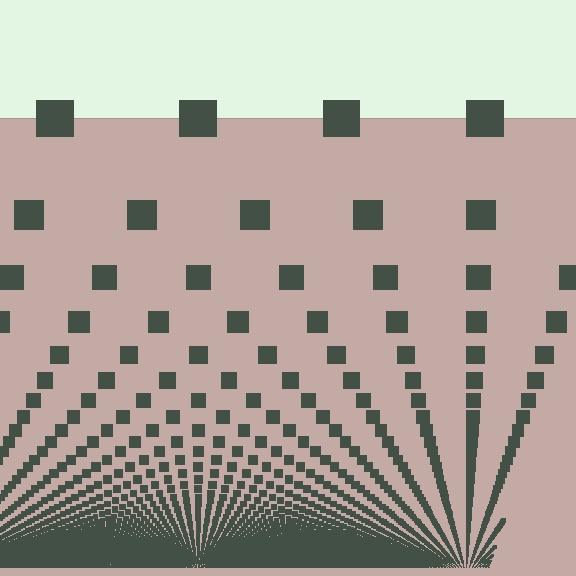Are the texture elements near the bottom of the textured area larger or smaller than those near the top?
Smaller. The gradient is inverted — elements near the bottom are smaller and denser.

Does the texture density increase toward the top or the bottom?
Density increases toward the bottom.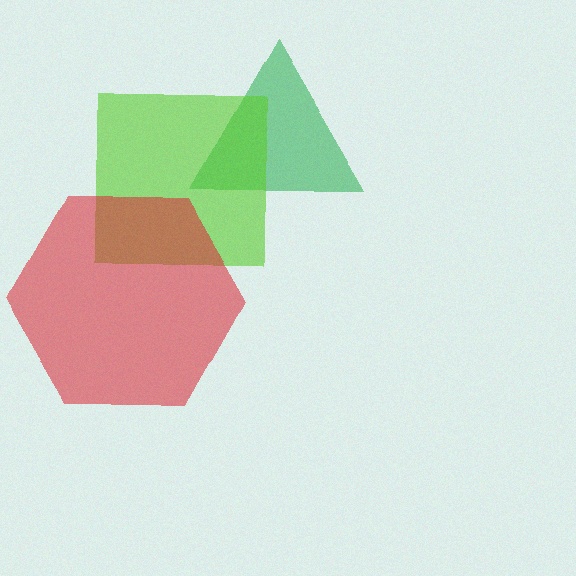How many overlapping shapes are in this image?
There are 3 overlapping shapes in the image.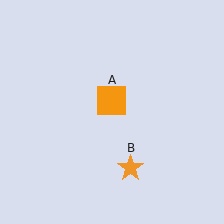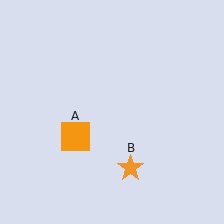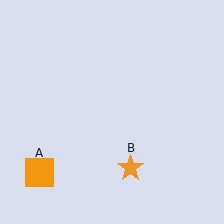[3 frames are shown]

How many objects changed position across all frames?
1 object changed position: orange square (object A).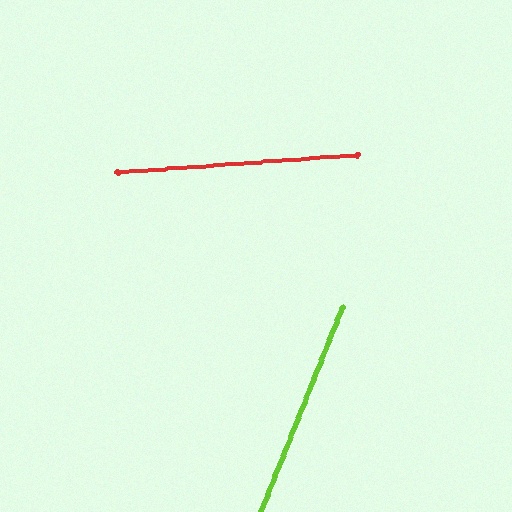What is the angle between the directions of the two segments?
Approximately 64 degrees.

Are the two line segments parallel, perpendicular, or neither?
Neither parallel nor perpendicular — they differ by about 64°.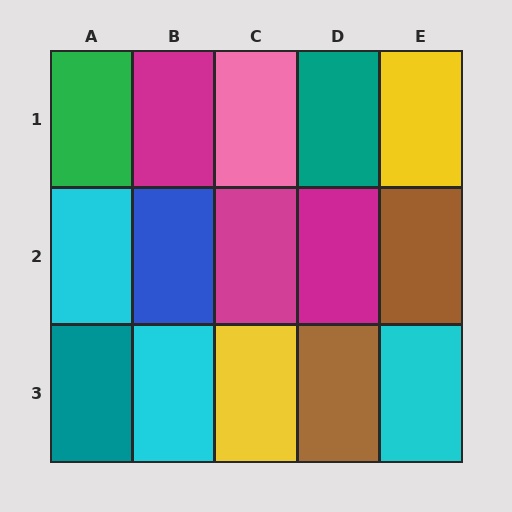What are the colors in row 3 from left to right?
Teal, cyan, yellow, brown, cyan.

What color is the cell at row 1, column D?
Teal.